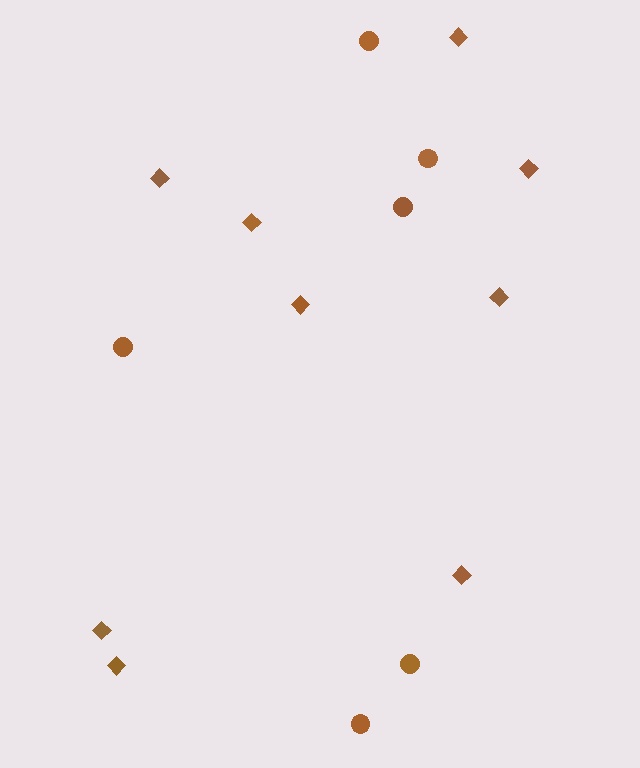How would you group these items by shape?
There are 2 groups: one group of diamonds (9) and one group of circles (6).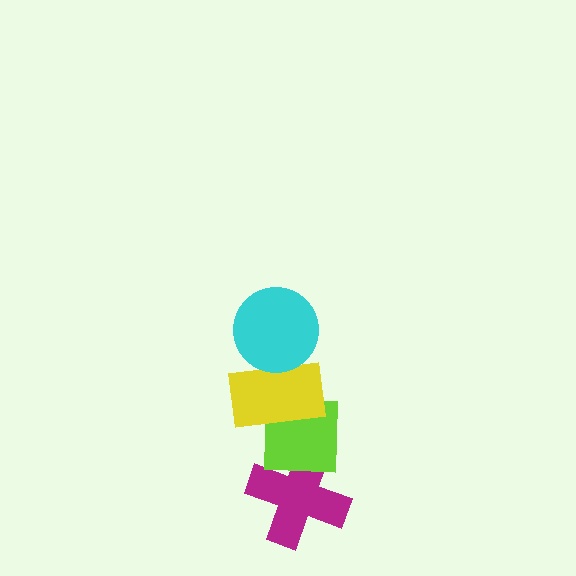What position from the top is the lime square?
The lime square is 3rd from the top.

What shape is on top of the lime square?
The yellow rectangle is on top of the lime square.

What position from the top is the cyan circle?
The cyan circle is 1st from the top.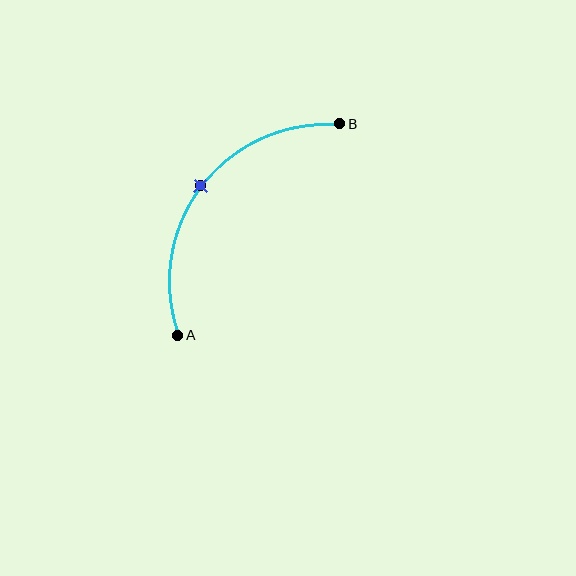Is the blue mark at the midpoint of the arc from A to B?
Yes. The blue mark lies on the arc at equal arc-length from both A and B — it is the arc midpoint.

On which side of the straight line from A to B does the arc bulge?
The arc bulges above and to the left of the straight line connecting A and B.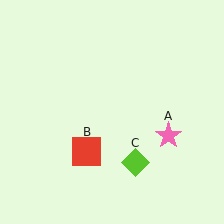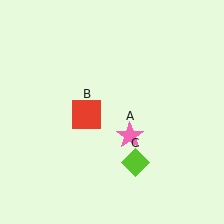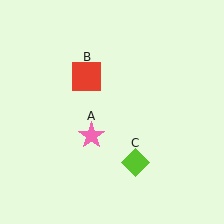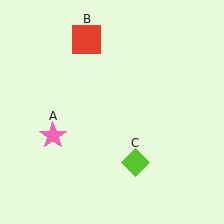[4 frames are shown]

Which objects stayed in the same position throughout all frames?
Lime diamond (object C) remained stationary.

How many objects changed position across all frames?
2 objects changed position: pink star (object A), red square (object B).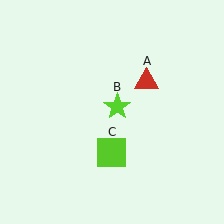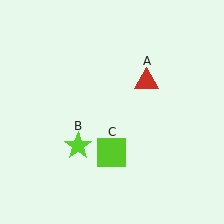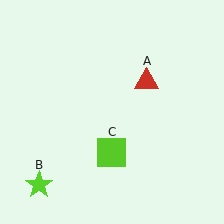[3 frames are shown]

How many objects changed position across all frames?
1 object changed position: lime star (object B).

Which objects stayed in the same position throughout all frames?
Red triangle (object A) and lime square (object C) remained stationary.